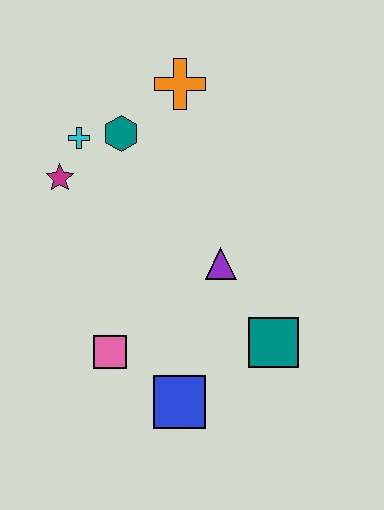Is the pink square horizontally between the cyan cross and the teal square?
Yes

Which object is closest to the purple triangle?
The teal square is closest to the purple triangle.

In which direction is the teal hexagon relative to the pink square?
The teal hexagon is above the pink square.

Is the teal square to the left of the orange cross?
No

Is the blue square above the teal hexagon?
No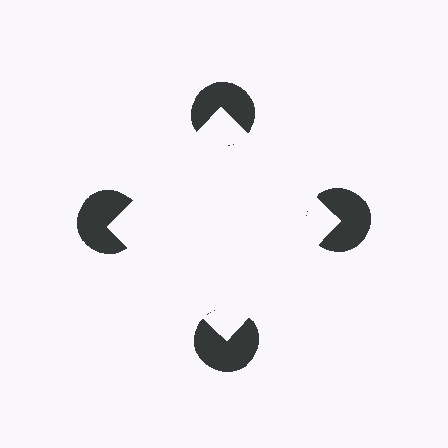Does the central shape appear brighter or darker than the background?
It typically appears slightly brighter than the background, even though no actual brightness change is drawn.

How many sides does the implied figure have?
4 sides.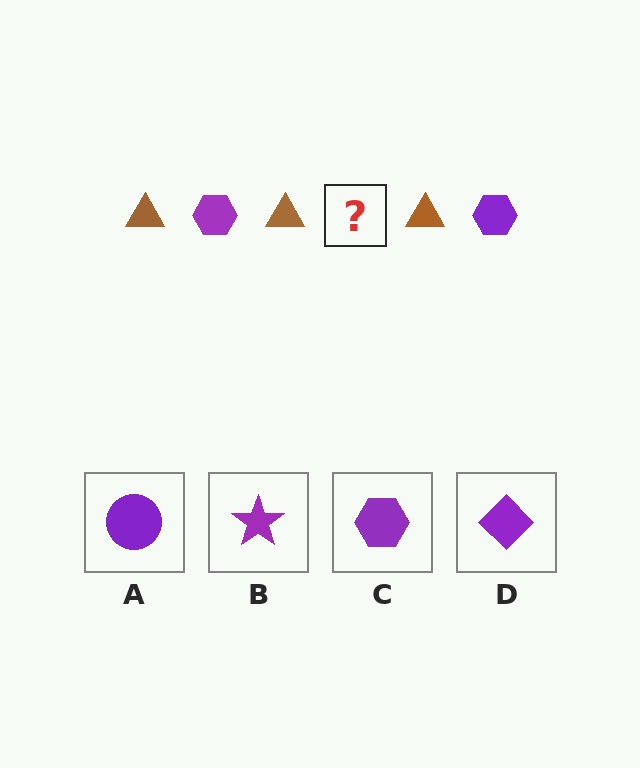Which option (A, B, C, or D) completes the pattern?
C.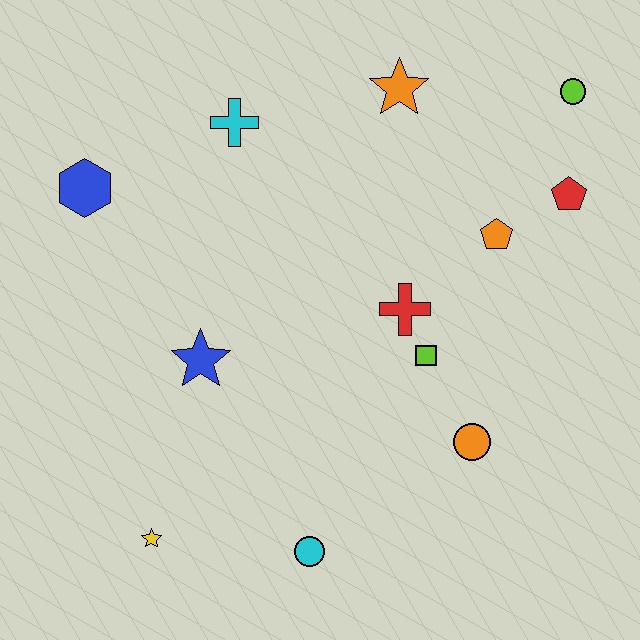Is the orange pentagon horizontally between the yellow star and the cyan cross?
No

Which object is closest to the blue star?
The yellow star is closest to the blue star.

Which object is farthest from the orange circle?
The blue hexagon is farthest from the orange circle.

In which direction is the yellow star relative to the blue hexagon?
The yellow star is below the blue hexagon.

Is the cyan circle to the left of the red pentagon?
Yes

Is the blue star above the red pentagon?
No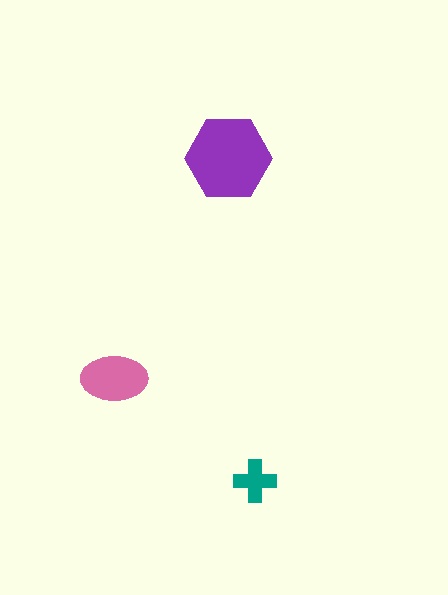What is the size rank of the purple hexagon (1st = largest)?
1st.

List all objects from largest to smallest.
The purple hexagon, the pink ellipse, the teal cross.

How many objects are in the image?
There are 3 objects in the image.